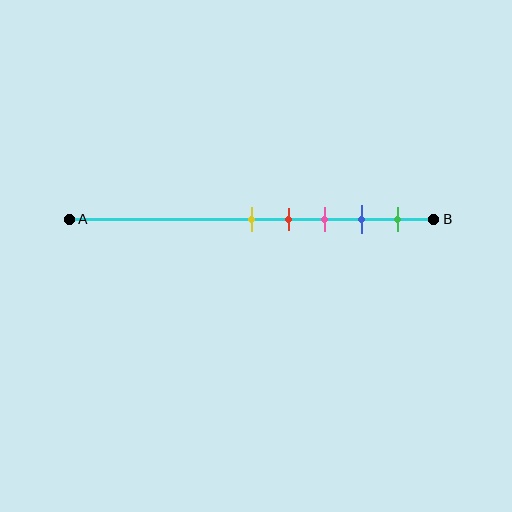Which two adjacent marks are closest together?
The yellow and red marks are the closest adjacent pair.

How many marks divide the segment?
There are 5 marks dividing the segment.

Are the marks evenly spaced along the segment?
Yes, the marks are approximately evenly spaced.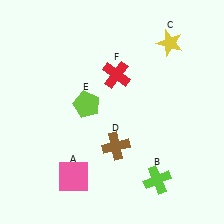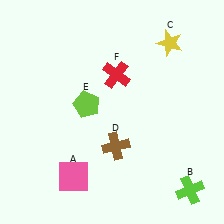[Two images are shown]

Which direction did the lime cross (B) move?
The lime cross (B) moved right.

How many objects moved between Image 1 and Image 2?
1 object moved between the two images.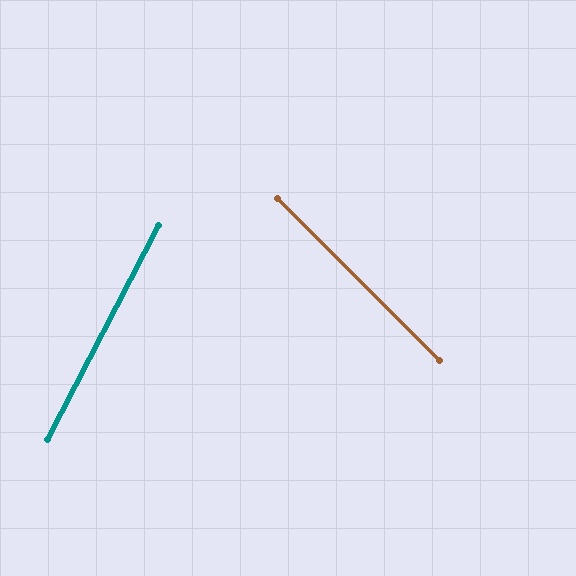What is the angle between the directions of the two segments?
Approximately 72 degrees.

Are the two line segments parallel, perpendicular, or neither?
Neither parallel nor perpendicular — they differ by about 72°.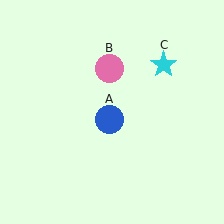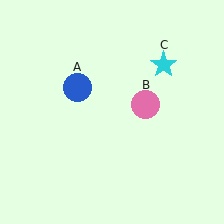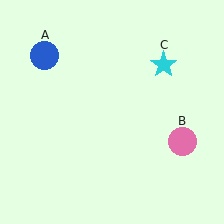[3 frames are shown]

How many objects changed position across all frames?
2 objects changed position: blue circle (object A), pink circle (object B).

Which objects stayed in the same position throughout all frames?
Cyan star (object C) remained stationary.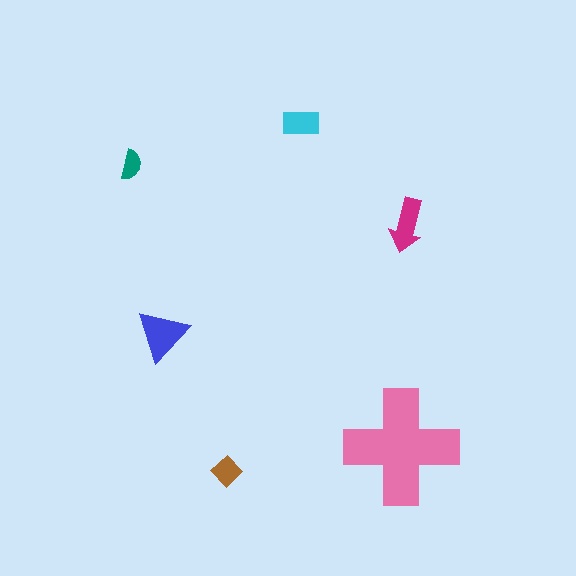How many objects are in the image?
There are 6 objects in the image.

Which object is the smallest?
The teal semicircle.